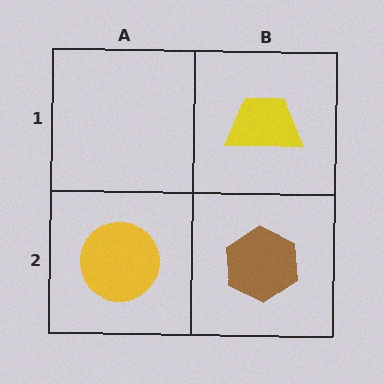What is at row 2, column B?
A brown hexagon.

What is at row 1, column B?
A yellow trapezoid.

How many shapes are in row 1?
1 shape.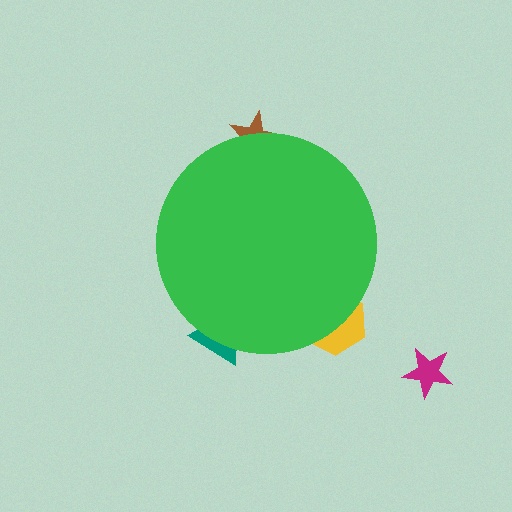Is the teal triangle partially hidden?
Yes, the teal triangle is partially hidden behind the green circle.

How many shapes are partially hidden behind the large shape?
3 shapes are partially hidden.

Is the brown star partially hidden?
Yes, the brown star is partially hidden behind the green circle.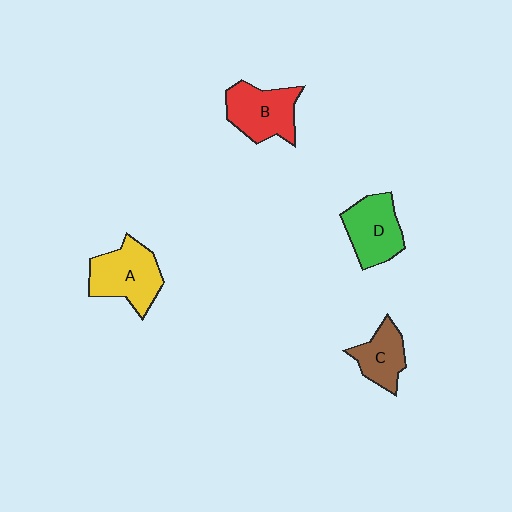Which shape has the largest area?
Shape A (yellow).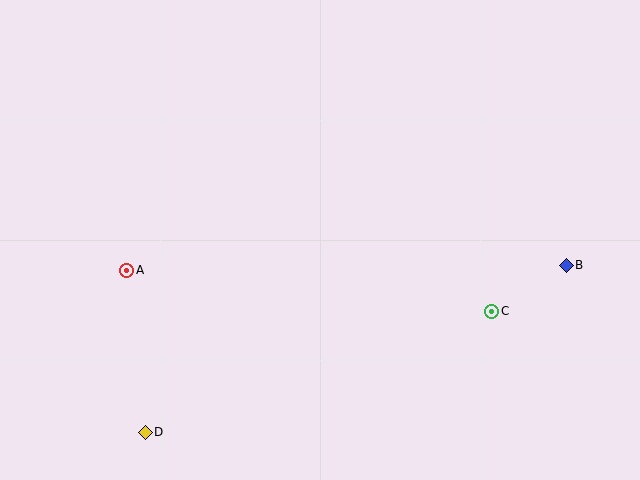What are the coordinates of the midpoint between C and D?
The midpoint between C and D is at (319, 372).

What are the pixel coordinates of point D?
Point D is at (145, 432).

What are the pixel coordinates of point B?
Point B is at (566, 265).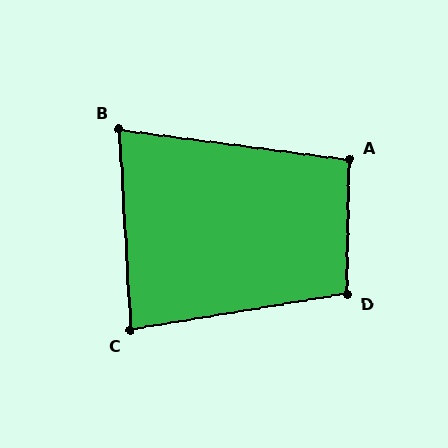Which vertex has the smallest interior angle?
B, at approximately 79 degrees.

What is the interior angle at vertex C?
Approximately 84 degrees (acute).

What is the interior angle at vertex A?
Approximately 96 degrees (obtuse).